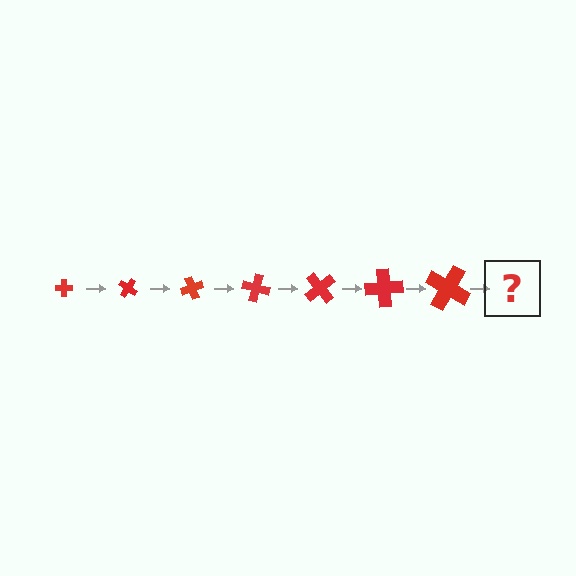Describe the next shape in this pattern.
It should be a cross, larger than the previous one and rotated 245 degrees from the start.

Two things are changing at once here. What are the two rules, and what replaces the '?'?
The two rules are that the cross grows larger each step and it rotates 35 degrees each step. The '?' should be a cross, larger than the previous one and rotated 245 degrees from the start.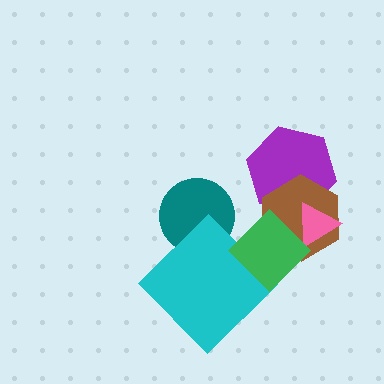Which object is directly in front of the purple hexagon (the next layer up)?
The brown hexagon is directly in front of the purple hexagon.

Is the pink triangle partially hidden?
Yes, it is partially covered by another shape.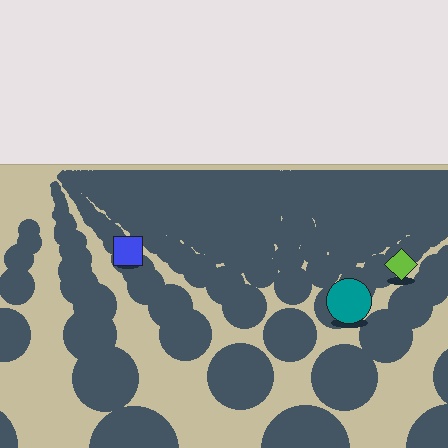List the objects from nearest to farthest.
From nearest to farthest: the teal circle, the lime diamond, the blue square.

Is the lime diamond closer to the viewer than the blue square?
Yes. The lime diamond is closer — you can tell from the texture gradient: the ground texture is coarser near it.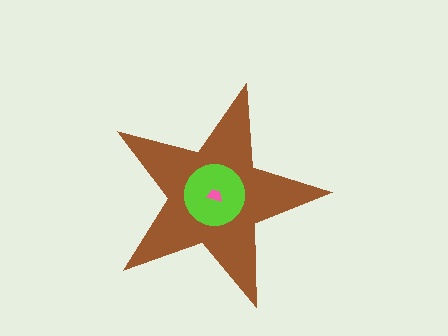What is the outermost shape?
The brown star.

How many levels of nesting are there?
3.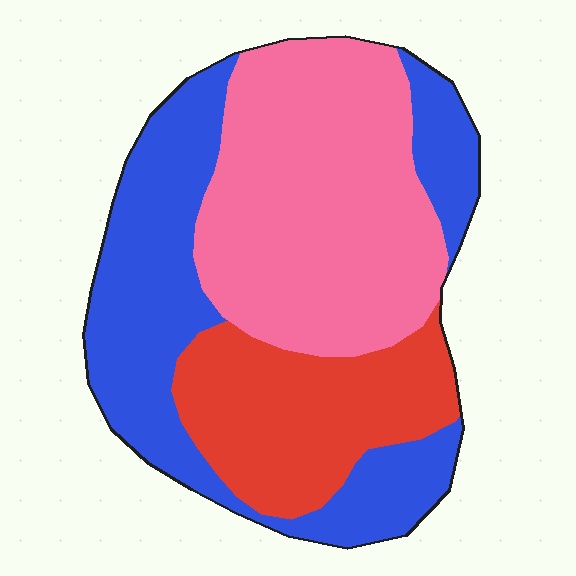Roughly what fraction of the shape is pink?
Pink covers 40% of the shape.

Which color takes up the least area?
Red, at roughly 25%.